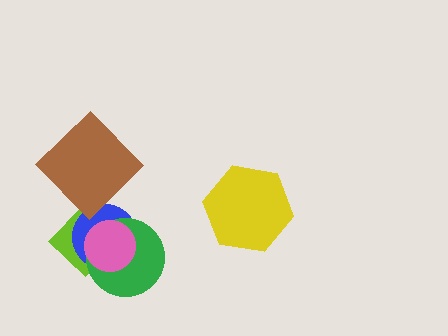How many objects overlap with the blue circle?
3 objects overlap with the blue circle.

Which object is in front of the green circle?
The pink circle is in front of the green circle.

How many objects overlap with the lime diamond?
3 objects overlap with the lime diamond.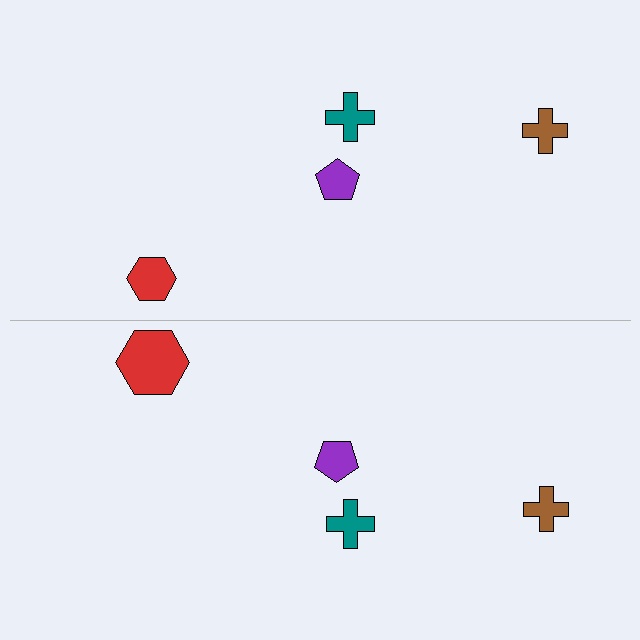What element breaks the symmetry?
The red hexagon on the bottom side has a different size than its mirror counterpart.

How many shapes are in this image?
There are 8 shapes in this image.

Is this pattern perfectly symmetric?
No, the pattern is not perfectly symmetric. The red hexagon on the bottom side has a different size than its mirror counterpart.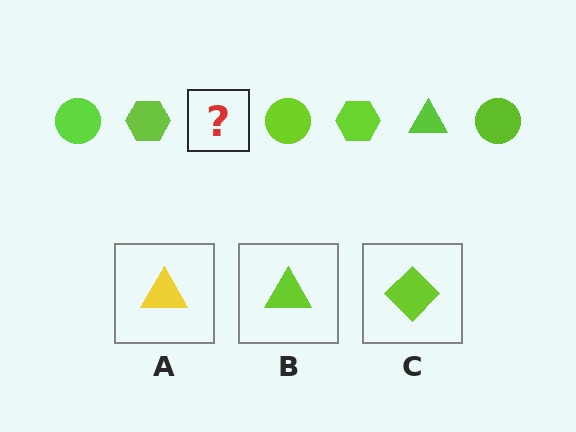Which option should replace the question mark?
Option B.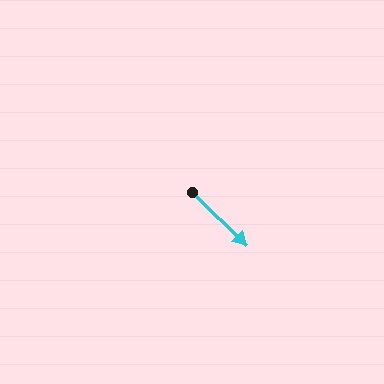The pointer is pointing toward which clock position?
Roughly 4 o'clock.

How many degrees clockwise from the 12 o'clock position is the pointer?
Approximately 135 degrees.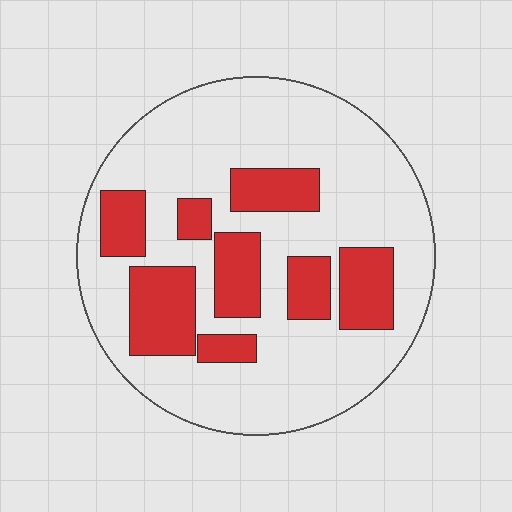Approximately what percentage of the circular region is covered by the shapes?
Approximately 25%.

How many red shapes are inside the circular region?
8.